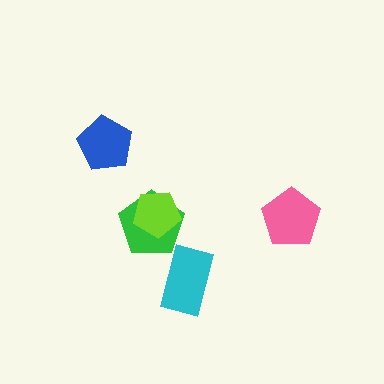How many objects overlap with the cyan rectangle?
0 objects overlap with the cyan rectangle.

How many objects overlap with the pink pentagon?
0 objects overlap with the pink pentagon.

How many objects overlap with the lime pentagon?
1 object overlaps with the lime pentagon.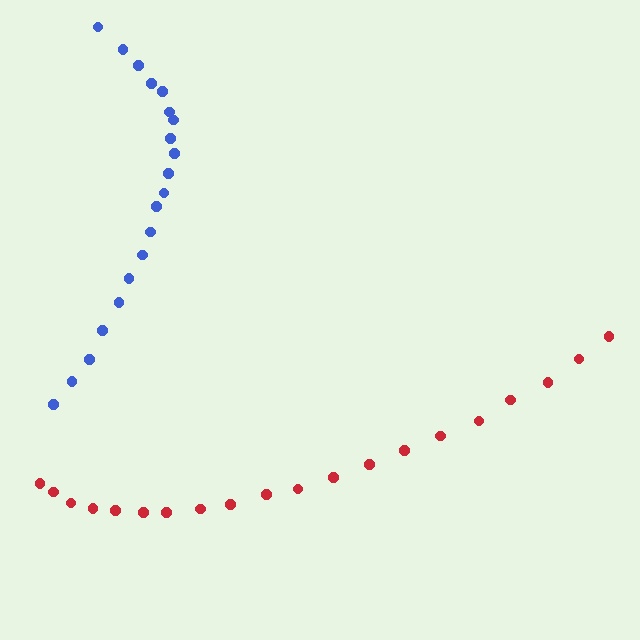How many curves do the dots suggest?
There are 2 distinct paths.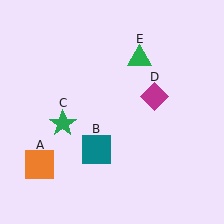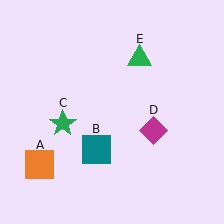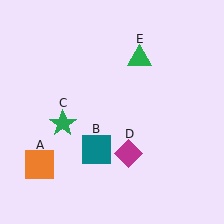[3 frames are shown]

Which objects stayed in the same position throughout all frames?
Orange square (object A) and teal square (object B) and green star (object C) and green triangle (object E) remained stationary.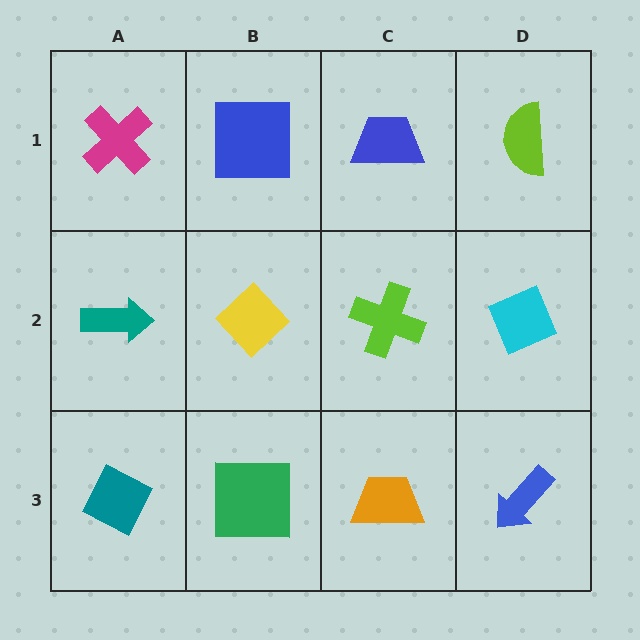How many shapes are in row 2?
4 shapes.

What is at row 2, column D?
A cyan diamond.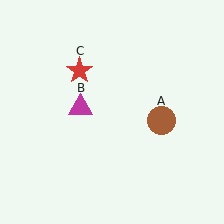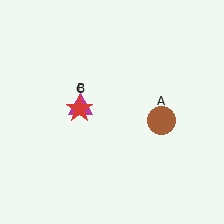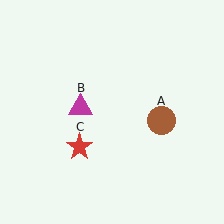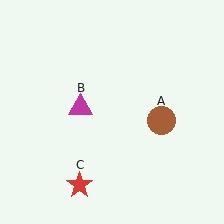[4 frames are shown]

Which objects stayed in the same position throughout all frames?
Brown circle (object A) and magenta triangle (object B) remained stationary.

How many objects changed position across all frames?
1 object changed position: red star (object C).